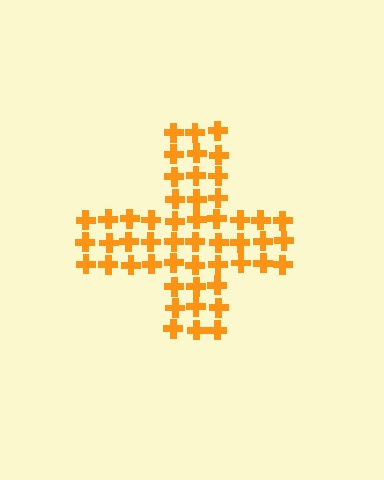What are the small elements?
The small elements are crosses.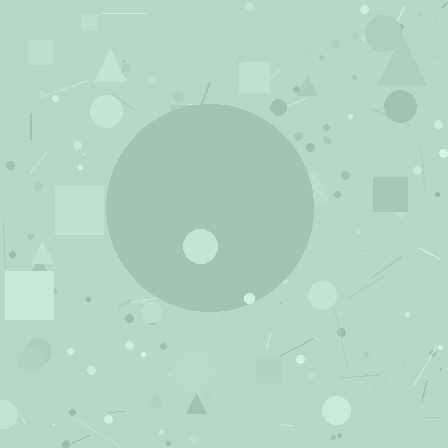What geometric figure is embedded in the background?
A circle is embedded in the background.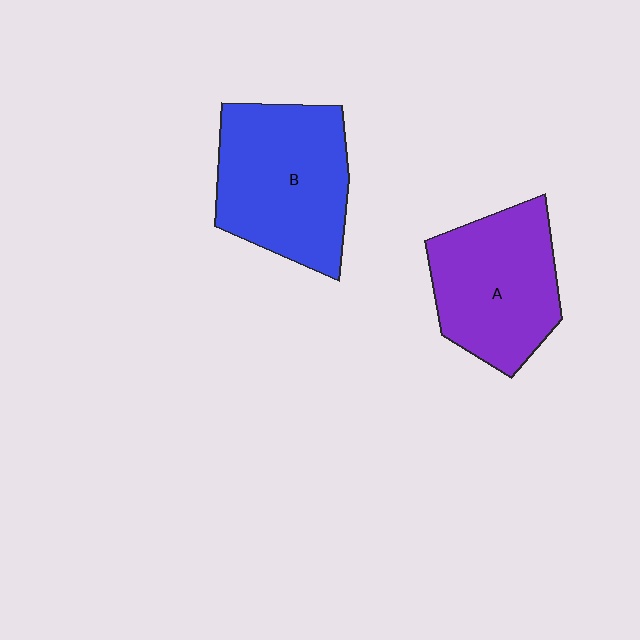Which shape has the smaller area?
Shape A (purple).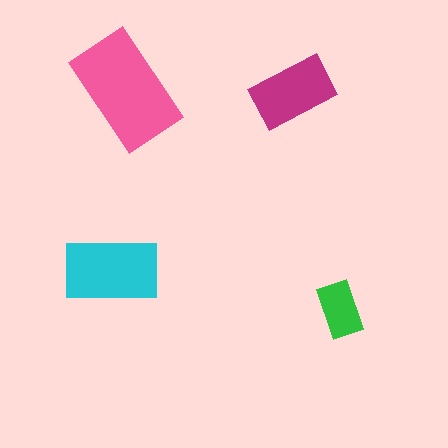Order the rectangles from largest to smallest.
the pink one, the cyan one, the magenta one, the green one.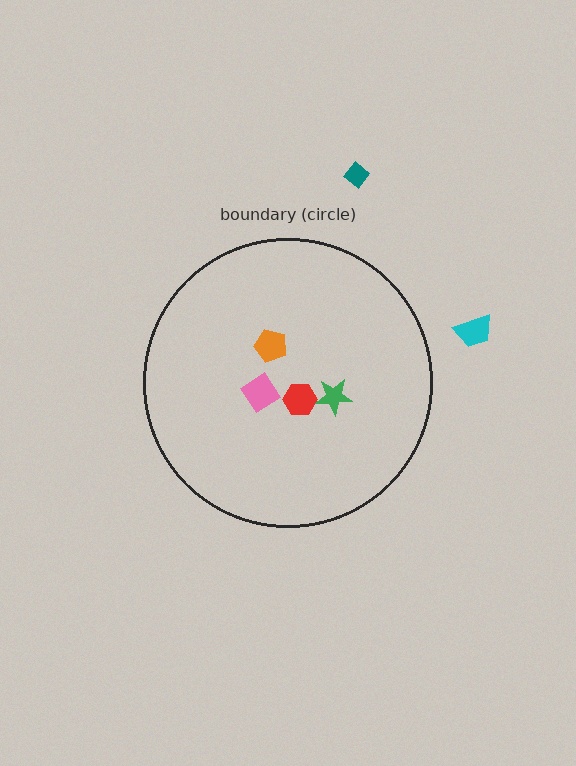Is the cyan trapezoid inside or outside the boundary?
Outside.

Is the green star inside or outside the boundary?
Inside.